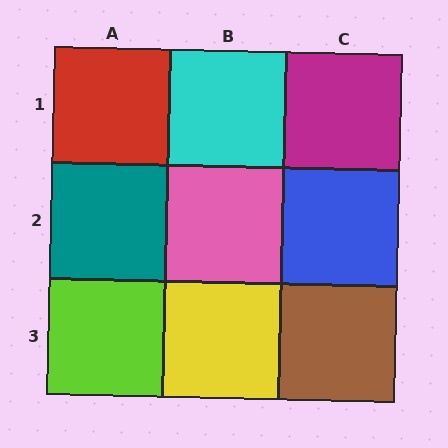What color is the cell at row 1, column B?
Cyan.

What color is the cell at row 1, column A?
Red.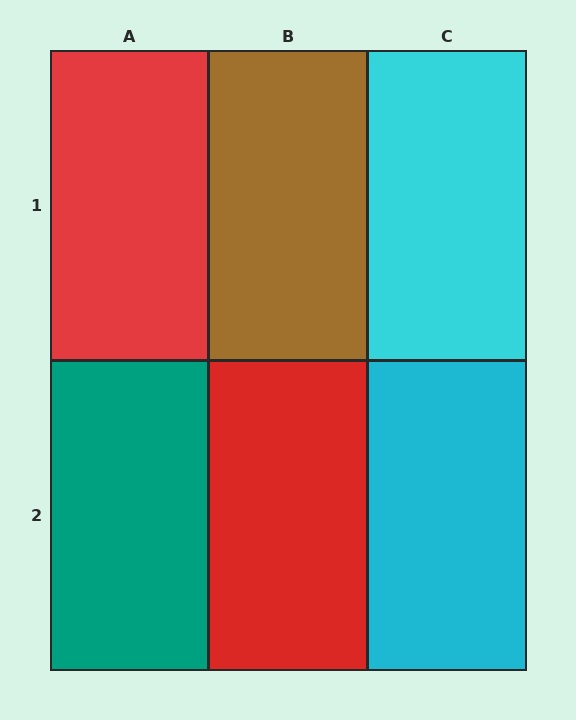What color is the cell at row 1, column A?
Red.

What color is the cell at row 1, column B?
Brown.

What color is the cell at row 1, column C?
Cyan.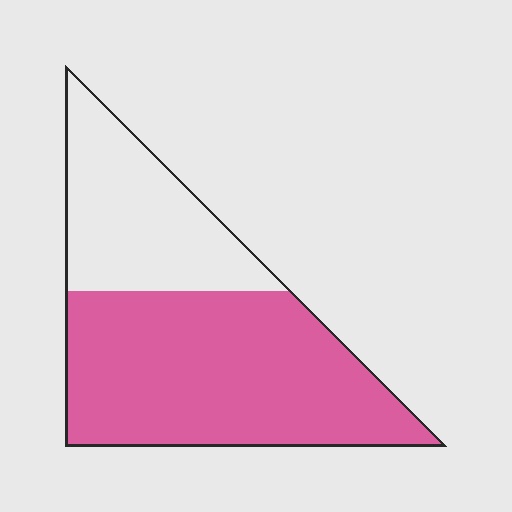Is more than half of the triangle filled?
Yes.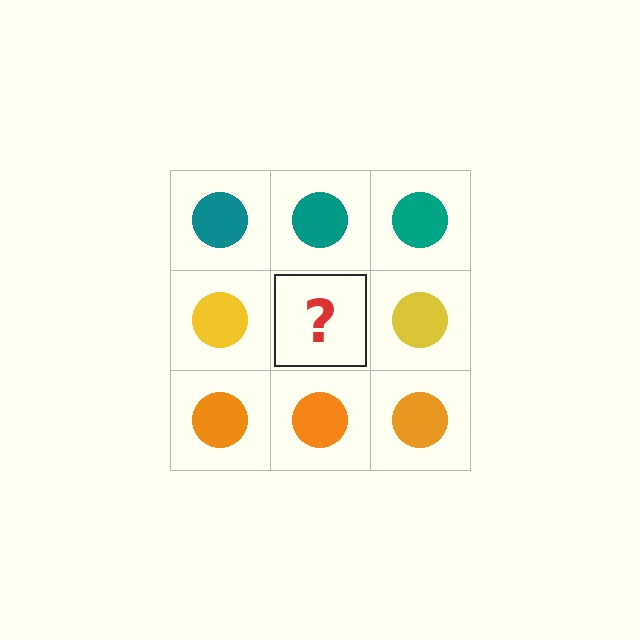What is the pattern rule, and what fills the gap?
The rule is that each row has a consistent color. The gap should be filled with a yellow circle.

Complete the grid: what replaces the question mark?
The question mark should be replaced with a yellow circle.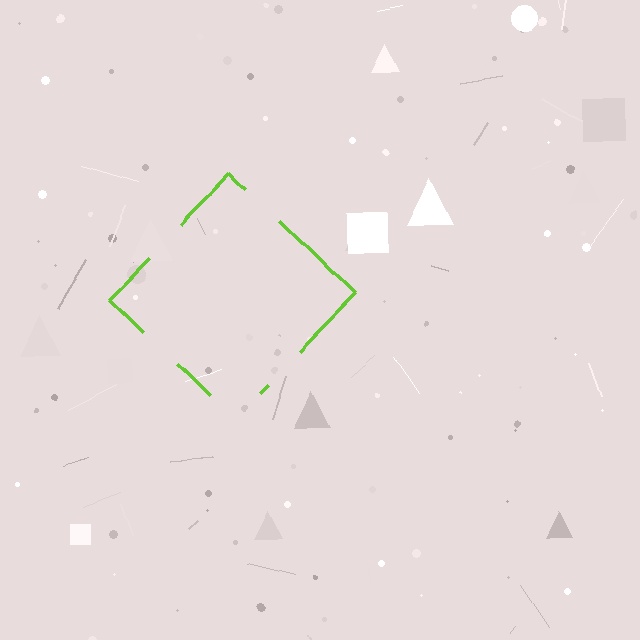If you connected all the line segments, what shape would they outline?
They would outline a diamond.